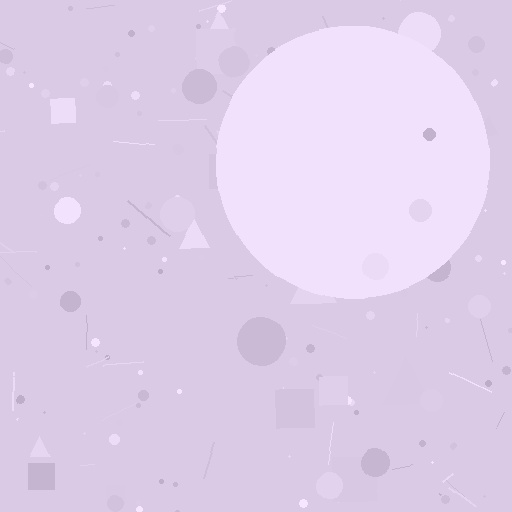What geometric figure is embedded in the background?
A circle is embedded in the background.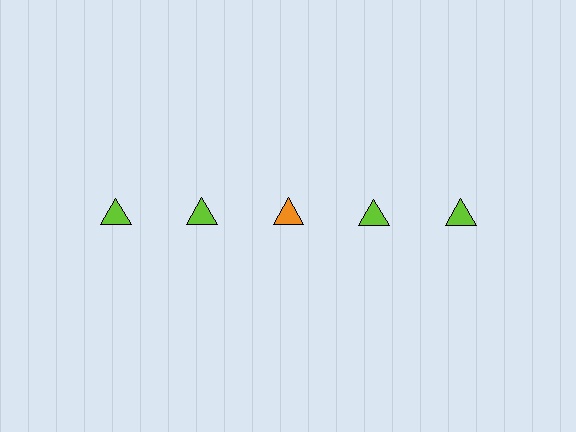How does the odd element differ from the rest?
It has a different color: orange instead of lime.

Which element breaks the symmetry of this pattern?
The orange triangle in the top row, center column breaks the symmetry. All other shapes are lime triangles.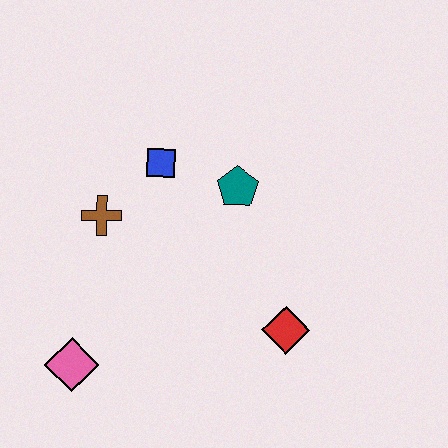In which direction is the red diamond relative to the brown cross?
The red diamond is to the right of the brown cross.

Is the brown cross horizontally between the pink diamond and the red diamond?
Yes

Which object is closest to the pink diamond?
The brown cross is closest to the pink diamond.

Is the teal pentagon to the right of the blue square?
Yes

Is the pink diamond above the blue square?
No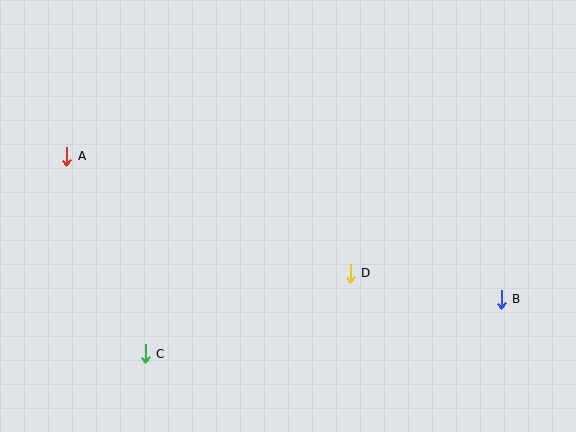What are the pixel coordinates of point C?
Point C is at (145, 354).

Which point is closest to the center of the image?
Point D at (350, 273) is closest to the center.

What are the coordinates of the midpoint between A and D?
The midpoint between A and D is at (208, 215).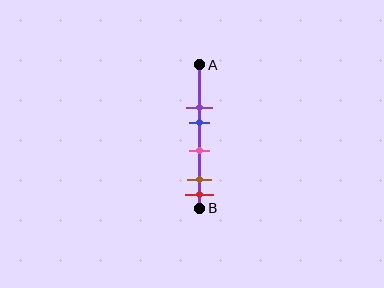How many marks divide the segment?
There are 5 marks dividing the segment.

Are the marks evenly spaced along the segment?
No, the marks are not evenly spaced.